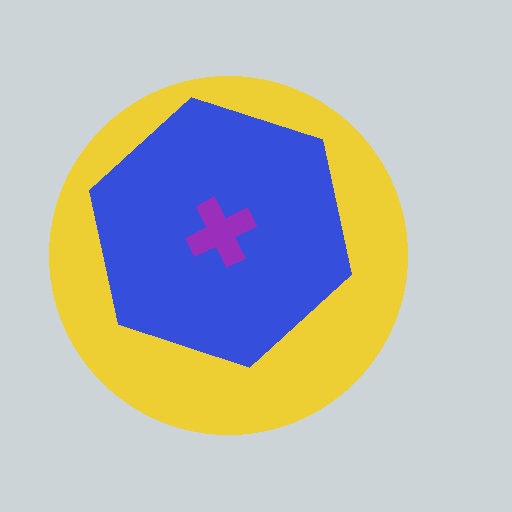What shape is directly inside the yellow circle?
The blue hexagon.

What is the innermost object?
The purple cross.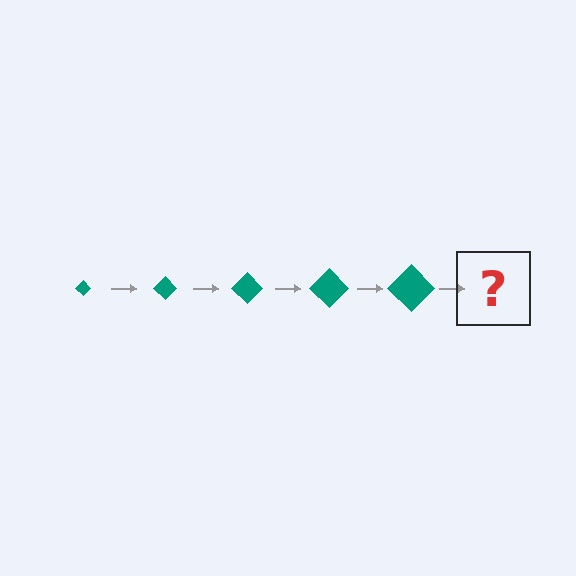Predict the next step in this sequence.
The next step is a teal diamond, larger than the previous one.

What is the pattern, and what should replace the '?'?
The pattern is that the diamond gets progressively larger each step. The '?' should be a teal diamond, larger than the previous one.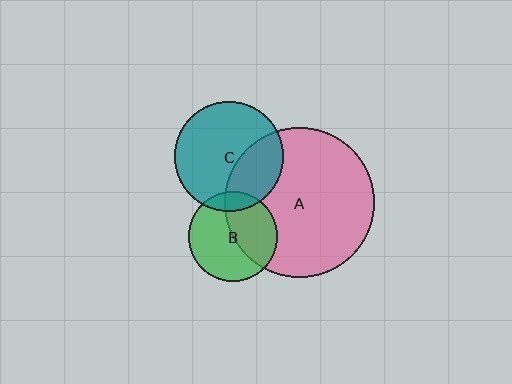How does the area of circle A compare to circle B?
Approximately 2.8 times.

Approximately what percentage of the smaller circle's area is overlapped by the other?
Approximately 35%.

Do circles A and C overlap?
Yes.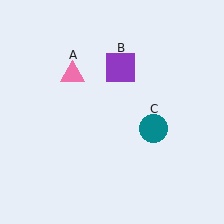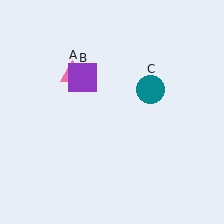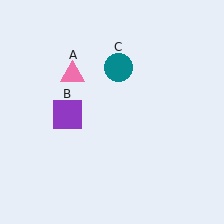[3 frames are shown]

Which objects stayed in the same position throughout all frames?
Pink triangle (object A) remained stationary.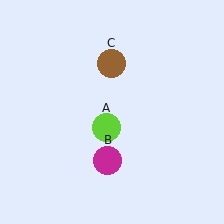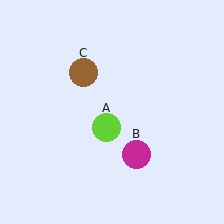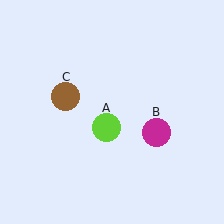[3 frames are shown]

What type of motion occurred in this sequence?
The magenta circle (object B), brown circle (object C) rotated counterclockwise around the center of the scene.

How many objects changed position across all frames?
2 objects changed position: magenta circle (object B), brown circle (object C).